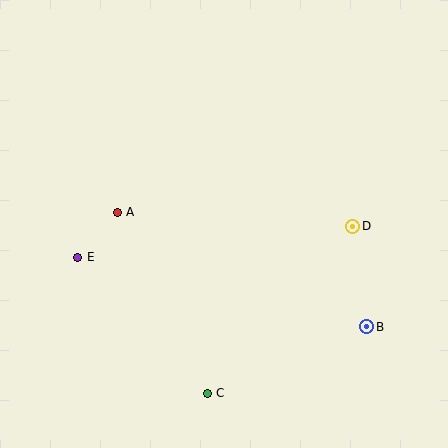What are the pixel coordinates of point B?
Point B is at (367, 327).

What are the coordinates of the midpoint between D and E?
The midpoint between D and E is at (215, 242).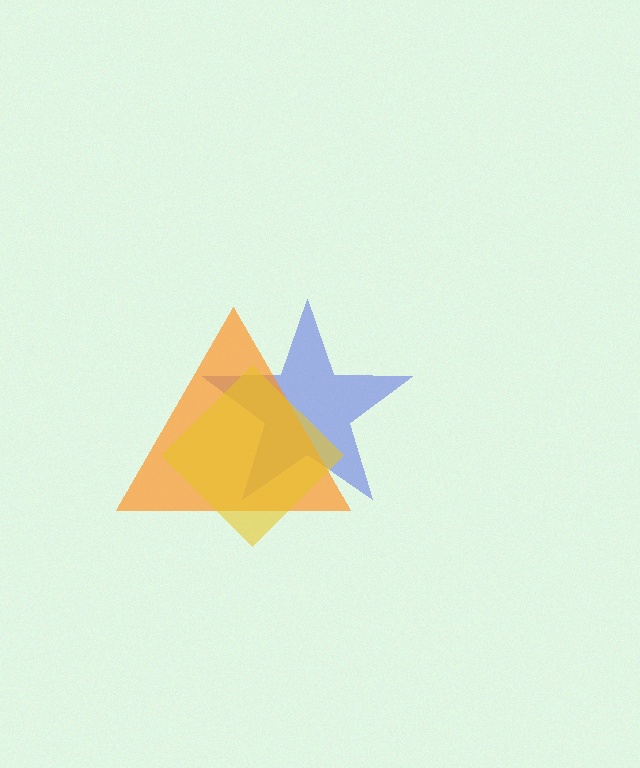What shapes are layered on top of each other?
The layered shapes are: a blue star, an orange triangle, a yellow diamond.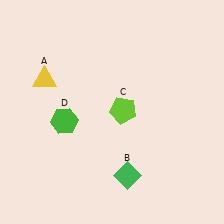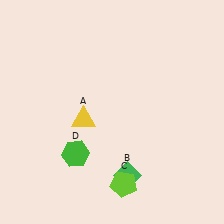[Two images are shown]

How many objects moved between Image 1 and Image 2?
3 objects moved between the two images.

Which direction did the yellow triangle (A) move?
The yellow triangle (A) moved down.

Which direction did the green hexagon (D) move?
The green hexagon (D) moved down.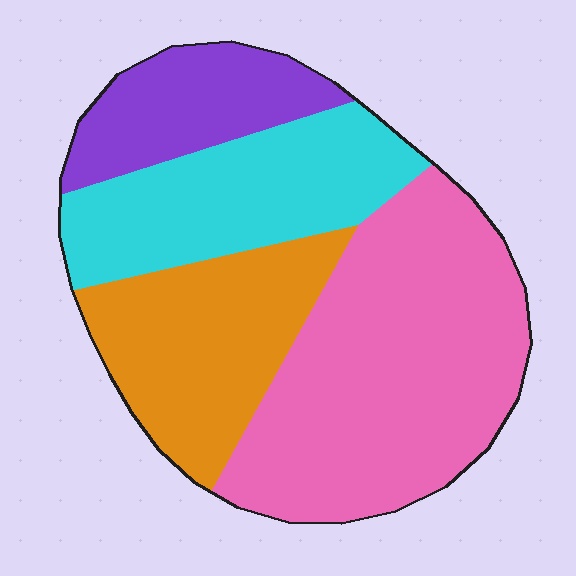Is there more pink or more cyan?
Pink.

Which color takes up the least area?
Purple, at roughly 15%.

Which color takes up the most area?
Pink, at roughly 40%.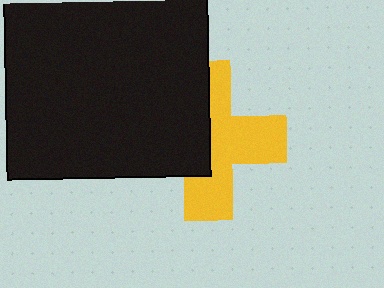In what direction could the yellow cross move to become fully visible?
The yellow cross could move right. That would shift it out from behind the black square entirely.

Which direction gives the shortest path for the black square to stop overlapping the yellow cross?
Moving left gives the shortest separation.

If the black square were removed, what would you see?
You would see the complete yellow cross.